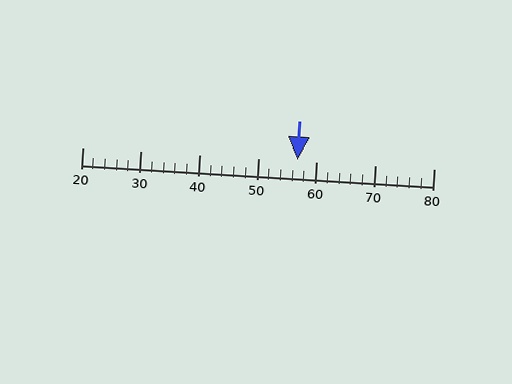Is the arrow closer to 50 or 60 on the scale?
The arrow is closer to 60.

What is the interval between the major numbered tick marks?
The major tick marks are spaced 10 units apart.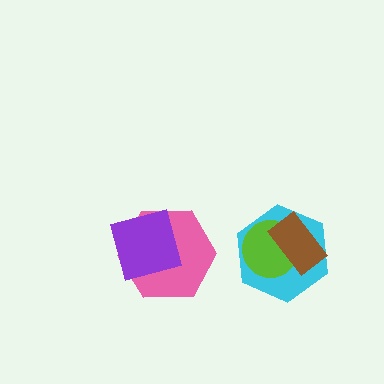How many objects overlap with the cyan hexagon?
2 objects overlap with the cyan hexagon.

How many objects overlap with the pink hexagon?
1 object overlaps with the pink hexagon.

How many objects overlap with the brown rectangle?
2 objects overlap with the brown rectangle.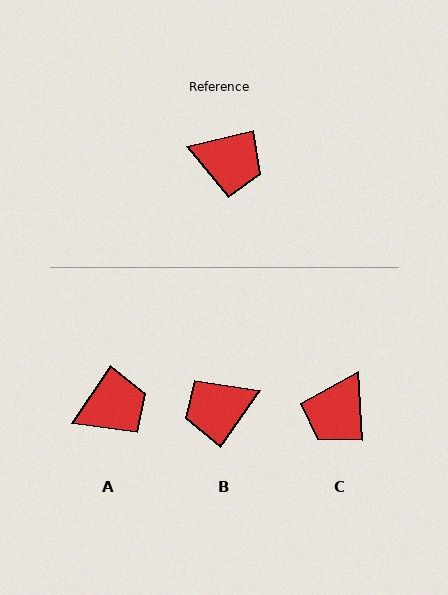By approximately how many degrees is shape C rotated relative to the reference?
Approximately 100 degrees clockwise.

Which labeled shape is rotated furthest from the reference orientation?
B, about 138 degrees away.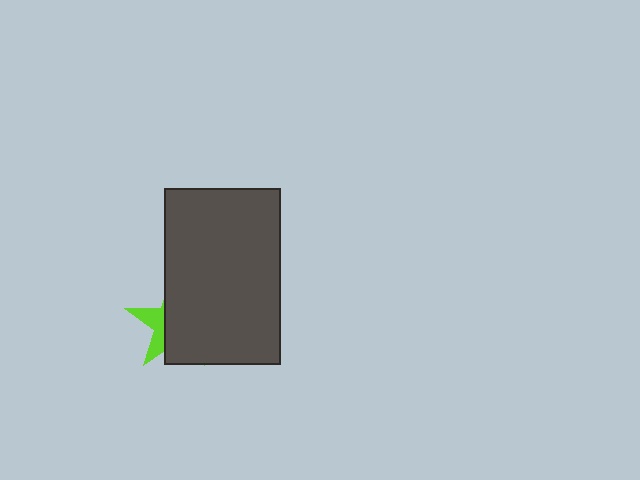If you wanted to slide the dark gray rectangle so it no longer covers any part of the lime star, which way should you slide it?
Slide it right — that is the most direct way to separate the two shapes.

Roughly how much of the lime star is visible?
A small part of it is visible (roughly 30%).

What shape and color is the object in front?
The object in front is a dark gray rectangle.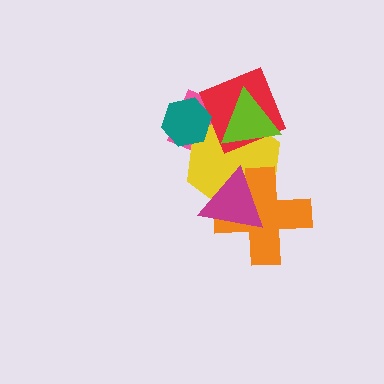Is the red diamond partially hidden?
Yes, it is partially covered by another shape.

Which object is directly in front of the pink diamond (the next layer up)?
The yellow hexagon is directly in front of the pink diamond.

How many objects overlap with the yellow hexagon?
6 objects overlap with the yellow hexagon.